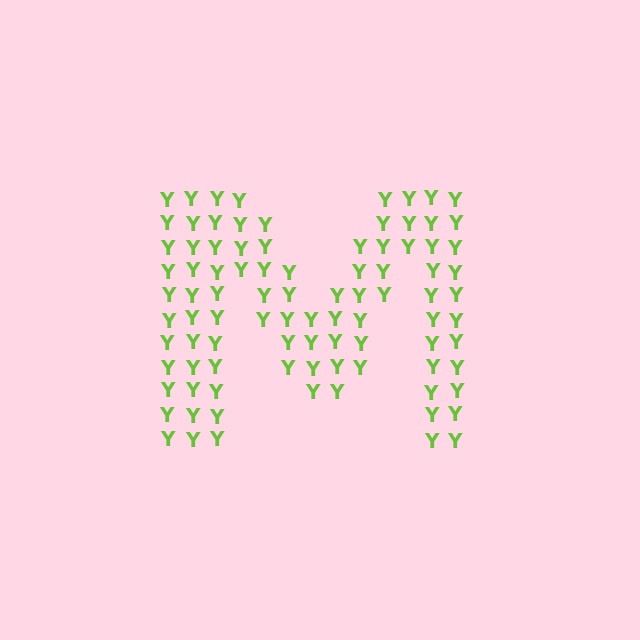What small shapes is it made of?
It is made of small letter Y's.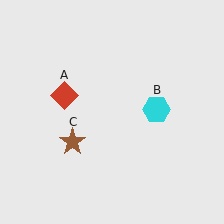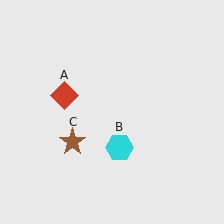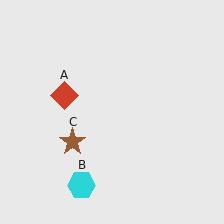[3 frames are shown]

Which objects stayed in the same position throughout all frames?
Red diamond (object A) and brown star (object C) remained stationary.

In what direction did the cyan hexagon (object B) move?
The cyan hexagon (object B) moved down and to the left.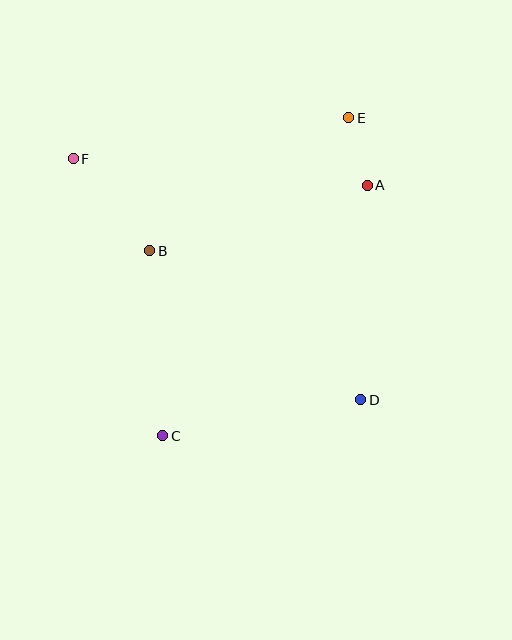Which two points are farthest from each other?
Points D and F are farthest from each other.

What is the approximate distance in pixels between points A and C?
The distance between A and C is approximately 323 pixels.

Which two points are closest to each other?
Points A and E are closest to each other.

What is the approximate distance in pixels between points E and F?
The distance between E and F is approximately 279 pixels.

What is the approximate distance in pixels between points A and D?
The distance between A and D is approximately 215 pixels.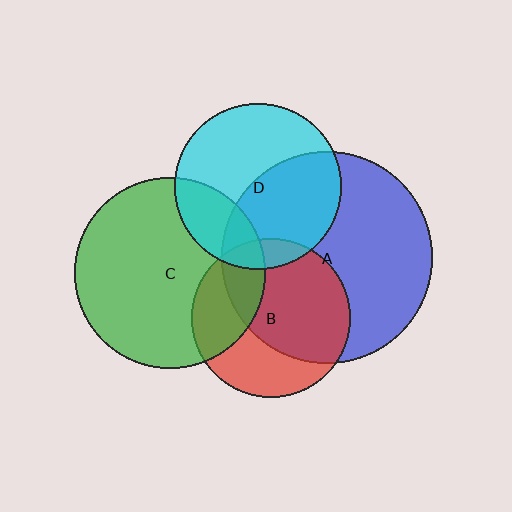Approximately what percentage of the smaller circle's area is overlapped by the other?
Approximately 10%.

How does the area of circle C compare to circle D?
Approximately 1.3 times.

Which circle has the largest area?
Circle A (blue).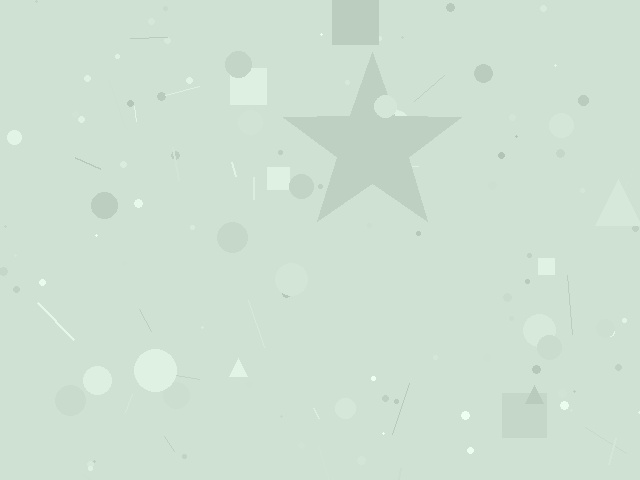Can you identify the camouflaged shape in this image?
The camouflaged shape is a star.